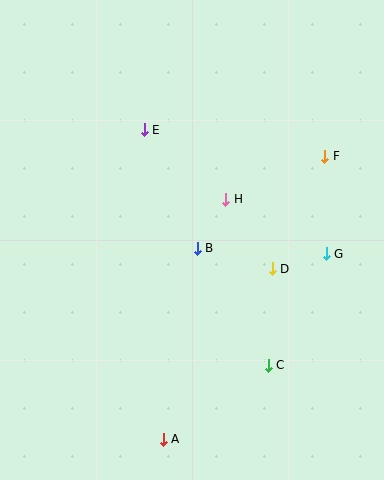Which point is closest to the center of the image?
Point B at (197, 248) is closest to the center.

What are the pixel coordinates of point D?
Point D is at (272, 269).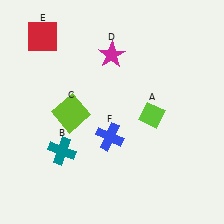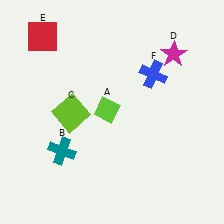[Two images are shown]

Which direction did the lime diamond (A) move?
The lime diamond (A) moved left.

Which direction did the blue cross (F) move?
The blue cross (F) moved up.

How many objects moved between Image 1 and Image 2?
3 objects moved between the two images.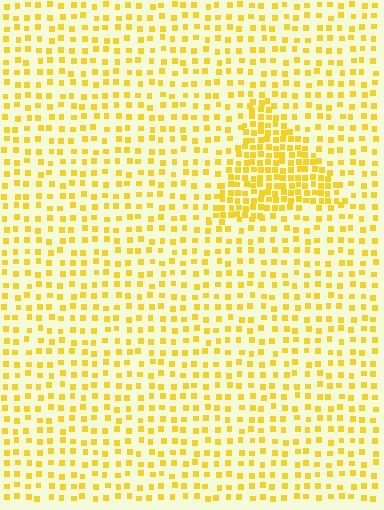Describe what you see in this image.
The image contains small yellow elements arranged at two different densities. A triangle-shaped region is visible where the elements are more densely packed than the surrounding area.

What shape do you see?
I see a triangle.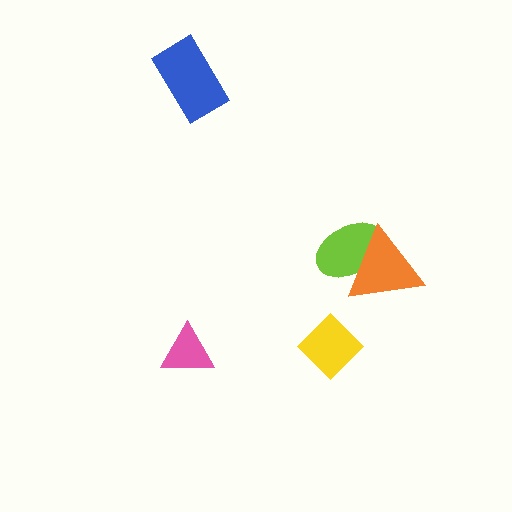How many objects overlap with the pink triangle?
0 objects overlap with the pink triangle.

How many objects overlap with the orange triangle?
1 object overlaps with the orange triangle.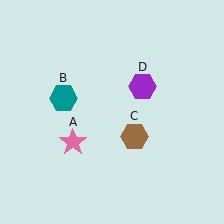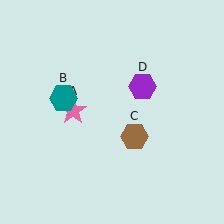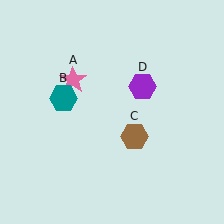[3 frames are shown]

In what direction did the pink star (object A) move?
The pink star (object A) moved up.